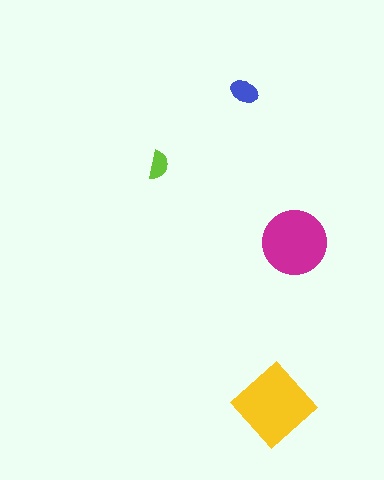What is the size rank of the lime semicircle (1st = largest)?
4th.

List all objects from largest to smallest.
The yellow diamond, the magenta circle, the blue ellipse, the lime semicircle.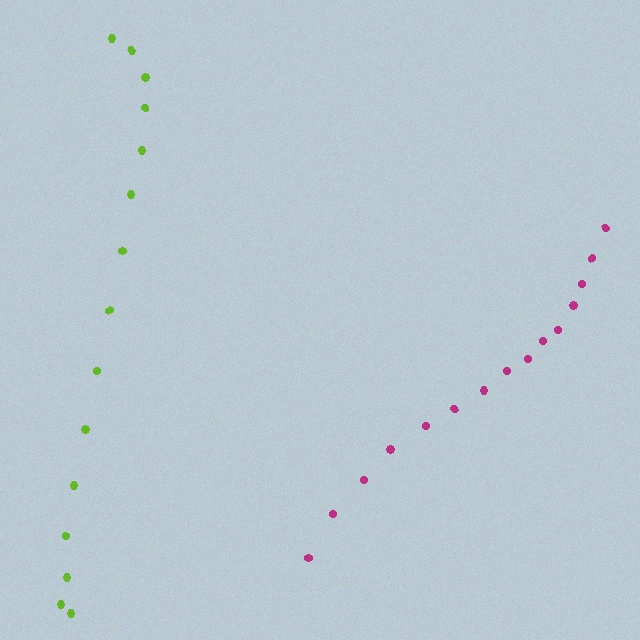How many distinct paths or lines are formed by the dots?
There are 2 distinct paths.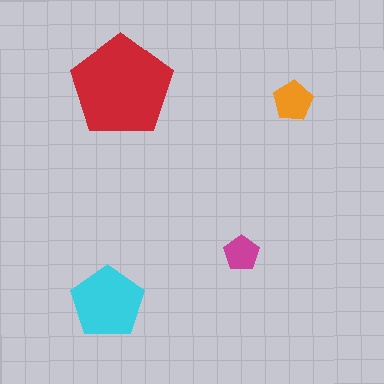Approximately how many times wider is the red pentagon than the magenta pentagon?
About 3 times wider.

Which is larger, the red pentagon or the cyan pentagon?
The red one.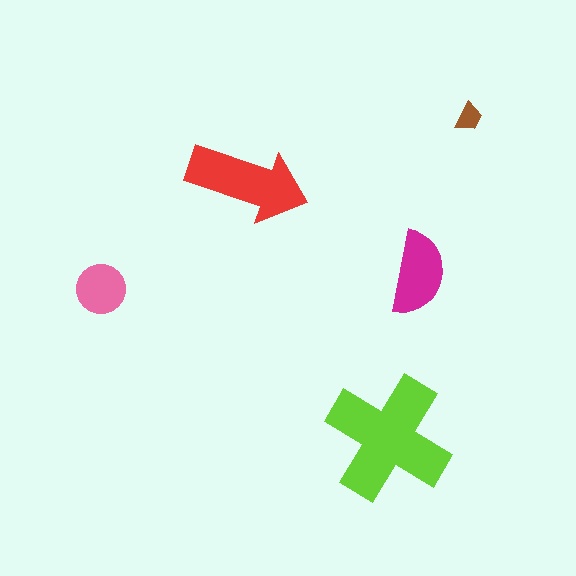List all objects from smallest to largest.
The brown trapezoid, the pink circle, the magenta semicircle, the red arrow, the lime cross.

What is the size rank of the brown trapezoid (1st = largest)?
5th.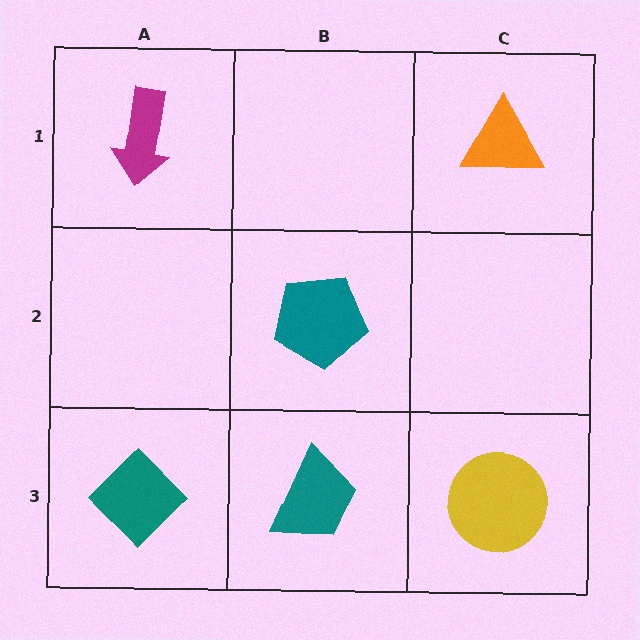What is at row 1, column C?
An orange triangle.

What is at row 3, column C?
A yellow circle.